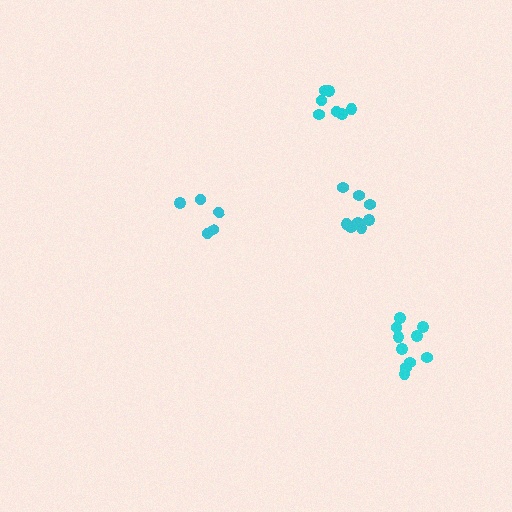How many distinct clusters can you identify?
There are 4 distinct clusters.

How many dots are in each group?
Group 1: 10 dots, Group 2: 5 dots, Group 3: 7 dots, Group 4: 8 dots (30 total).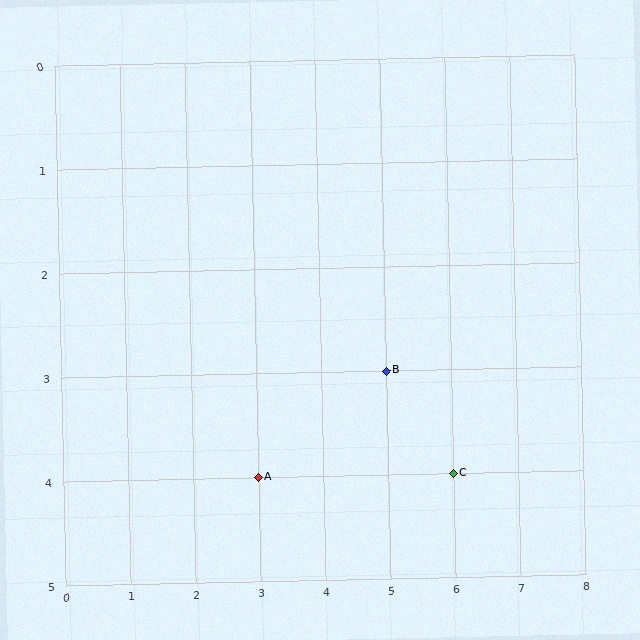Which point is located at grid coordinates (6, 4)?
Point C is at (6, 4).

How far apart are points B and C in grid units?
Points B and C are 1 column and 1 row apart (about 1.4 grid units diagonally).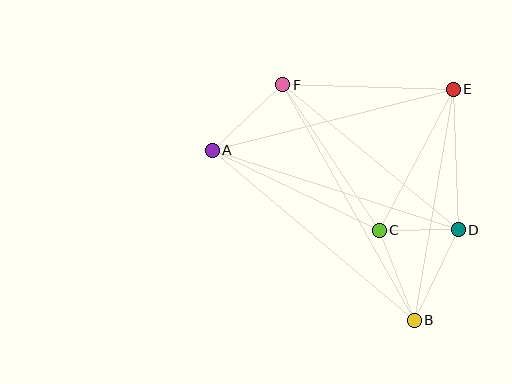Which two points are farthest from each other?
Points B and F are farthest from each other.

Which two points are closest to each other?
Points C and D are closest to each other.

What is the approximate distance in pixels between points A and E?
The distance between A and E is approximately 249 pixels.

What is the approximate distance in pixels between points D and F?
The distance between D and F is approximately 228 pixels.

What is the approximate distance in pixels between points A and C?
The distance between A and C is approximately 185 pixels.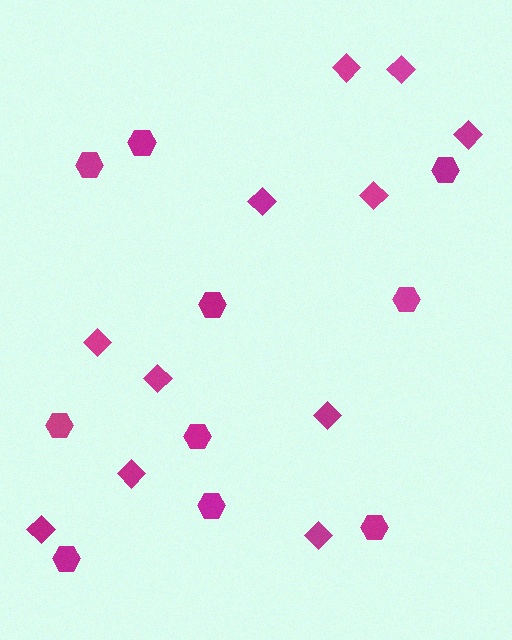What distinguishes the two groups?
There are 2 groups: one group of diamonds (11) and one group of hexagons (10).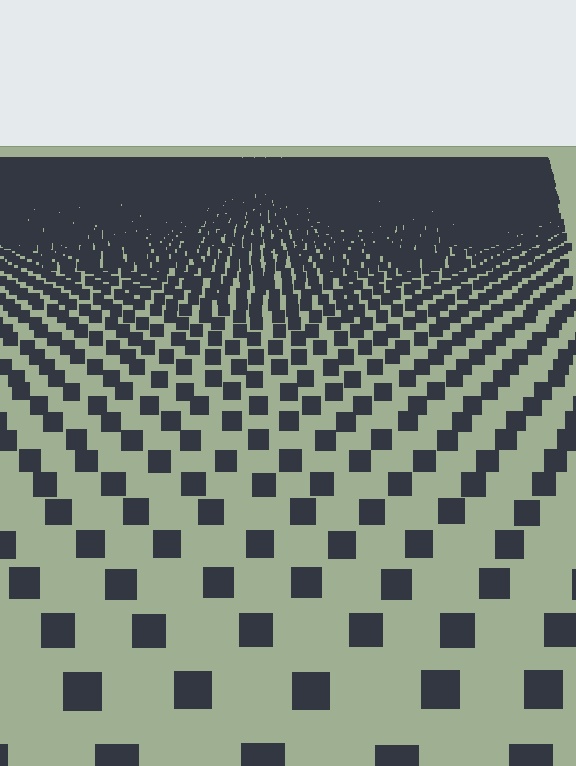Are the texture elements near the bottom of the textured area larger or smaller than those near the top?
Larger. Near the bottom, elements are closer to the viewer and appear at a bigger on-screen size.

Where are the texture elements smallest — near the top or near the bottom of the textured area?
Near the top.